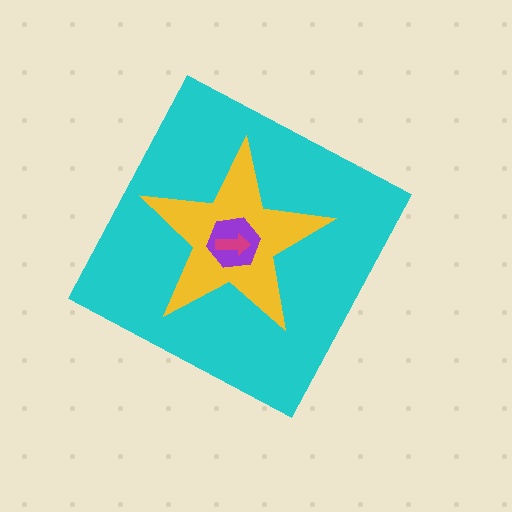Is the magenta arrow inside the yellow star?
Yes.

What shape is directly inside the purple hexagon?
The magenta arrow.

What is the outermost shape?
The cyan diamond.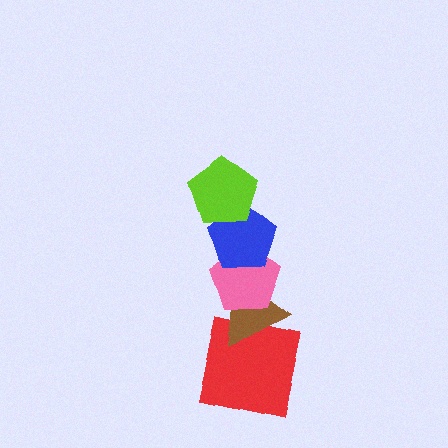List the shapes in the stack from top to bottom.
From top to bottom: the lime pentagon, the blue pentagon, the pink pentagon, the brown triangle, the red square.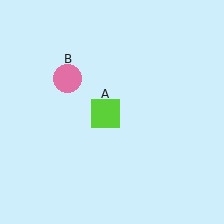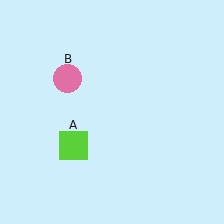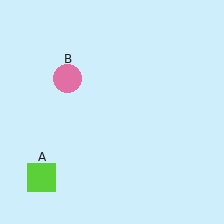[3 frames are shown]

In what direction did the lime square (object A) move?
The lime square (object A) moved down and to the left.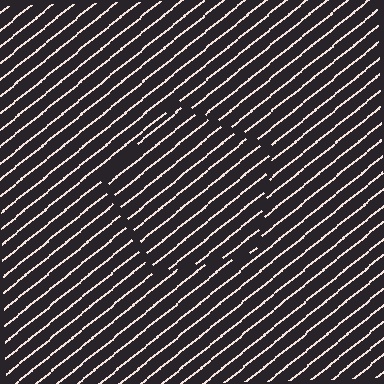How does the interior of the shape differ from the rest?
The interior of the shape contains the same grating, shifted by half a period — the contour is defined by the phase discontinuity where line-ends from the inner and outer gratings abut.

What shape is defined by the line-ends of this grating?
An illusory pentagon. The interior of the shape contains the same grating, shifted by half a period — the contour is defined by the phase discontinuity where line-ends from the inner and outer gratings abut.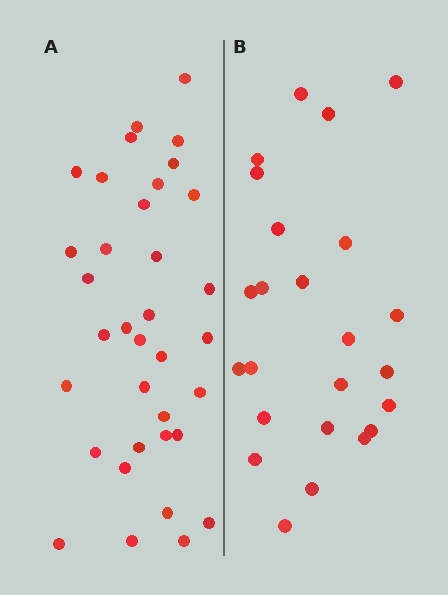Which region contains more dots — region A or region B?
Region A (the left region) has more dots.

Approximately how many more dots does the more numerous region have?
Region A has roughly 12 or so more dots than region B.